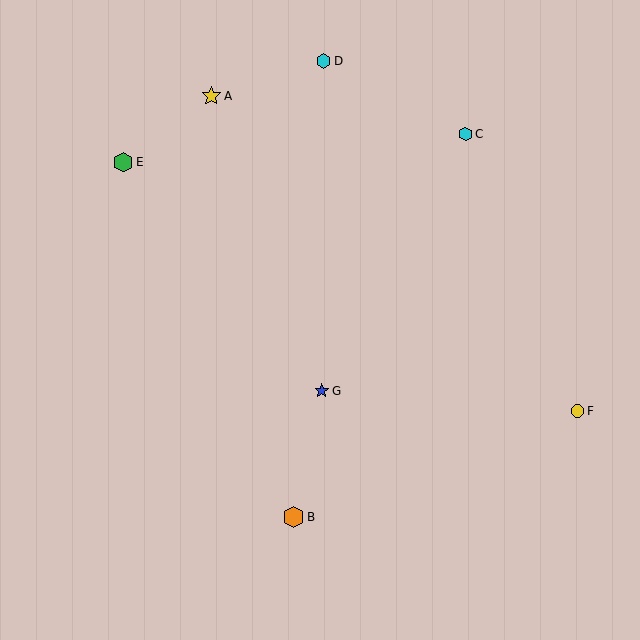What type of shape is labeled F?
Shape F is a yellow circle.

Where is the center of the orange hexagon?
The center of the orange hexagon is at (293, 517).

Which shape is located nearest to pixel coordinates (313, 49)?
The cyan hexagon (labeled D) at (324, 61) is nearest to that location.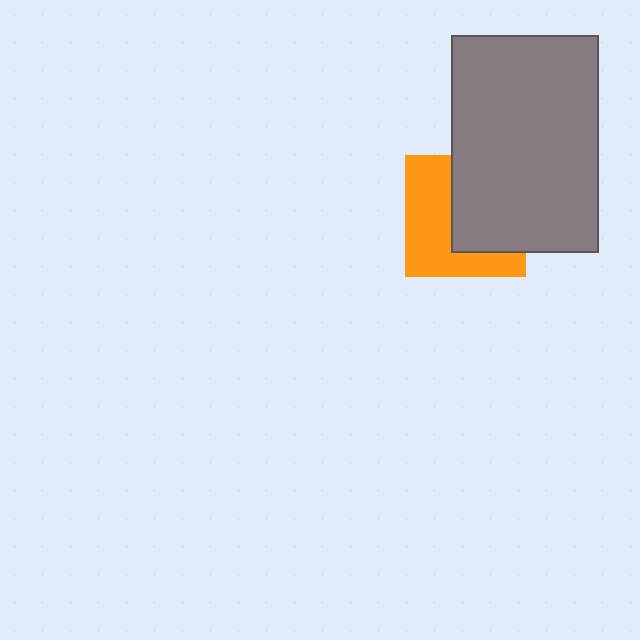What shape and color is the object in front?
The object in front is a gray rectangle.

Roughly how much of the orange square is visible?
About half of it is visible (roughly 50%).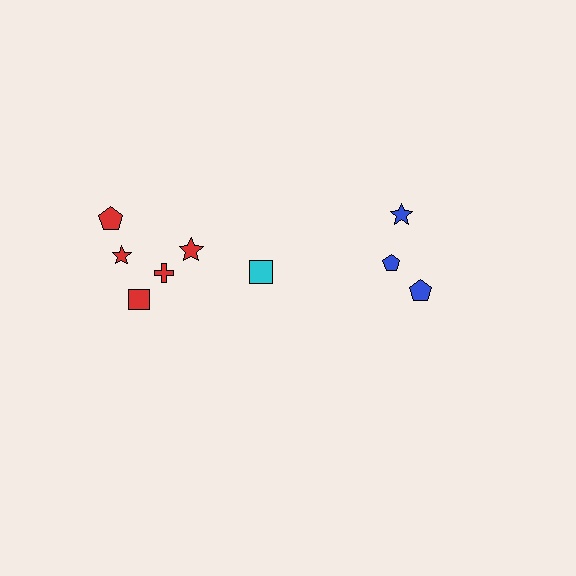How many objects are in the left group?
There are 6 objects.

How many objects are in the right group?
There are 3 objects.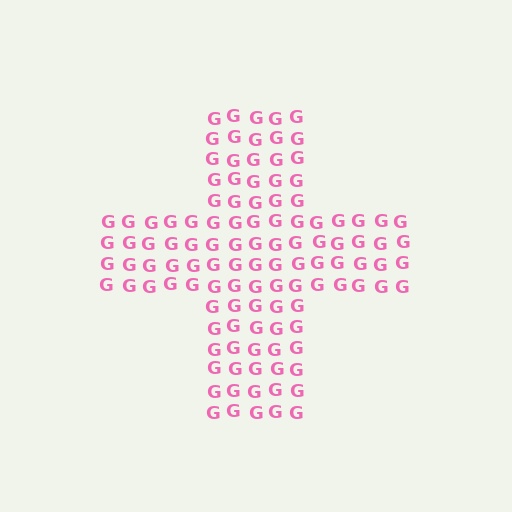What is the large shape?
The large shape is a cross.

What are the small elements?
The small elements are letter G's.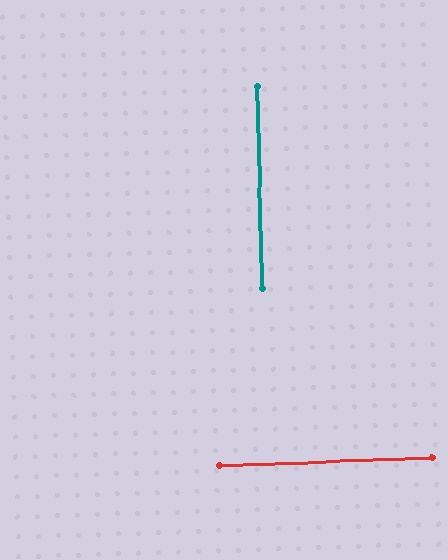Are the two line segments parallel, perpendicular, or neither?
Perpendicular — they meet at approximately 89°.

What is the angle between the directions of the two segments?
Approximately 89 degrees.